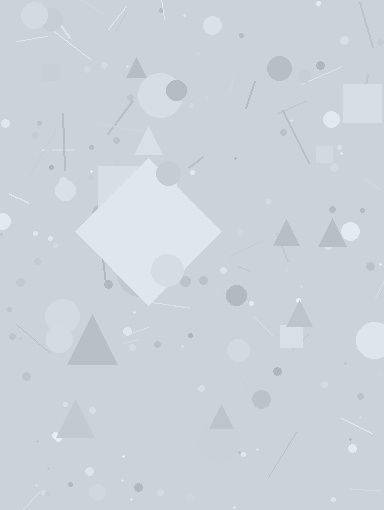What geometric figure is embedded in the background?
A diamond is embedded in the background.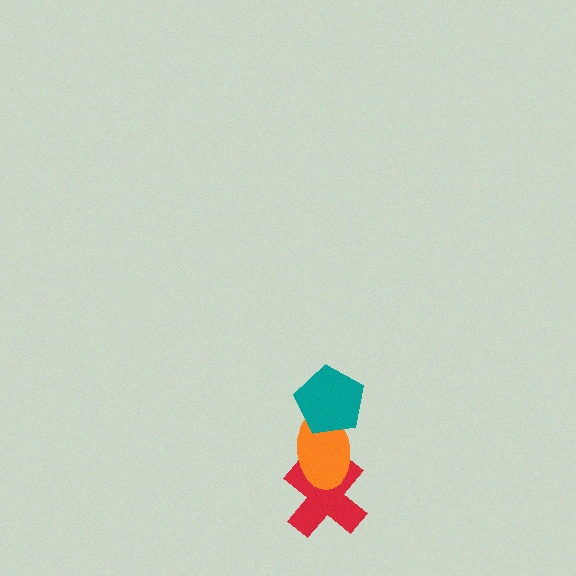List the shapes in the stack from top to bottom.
From top to bottom: the teal pentagon, the orange ellipse, the red cross.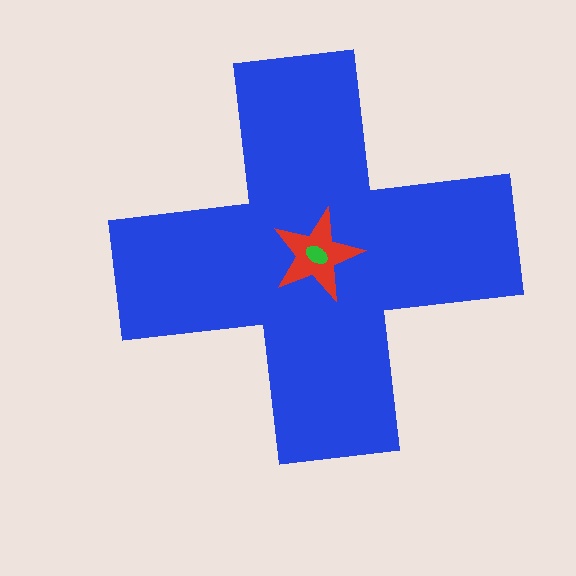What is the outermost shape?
The blue cross.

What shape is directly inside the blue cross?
The red star.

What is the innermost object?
The green ellipse.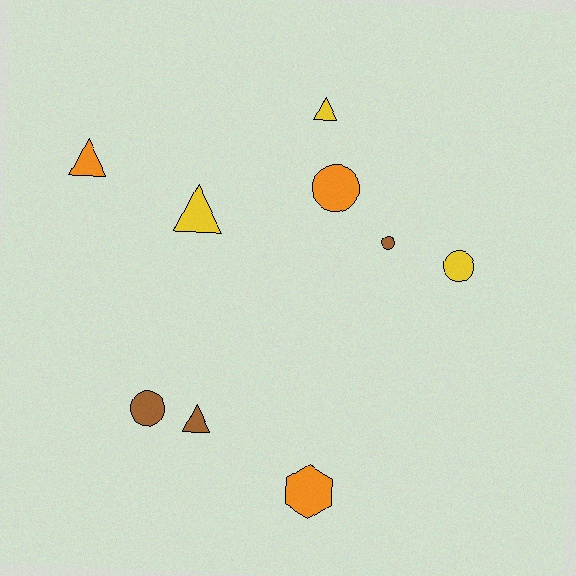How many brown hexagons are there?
There are no brown hexagons.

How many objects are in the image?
There are 9 objects.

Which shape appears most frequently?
Circle, with 4 objects.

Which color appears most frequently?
Orange, with 3 objects.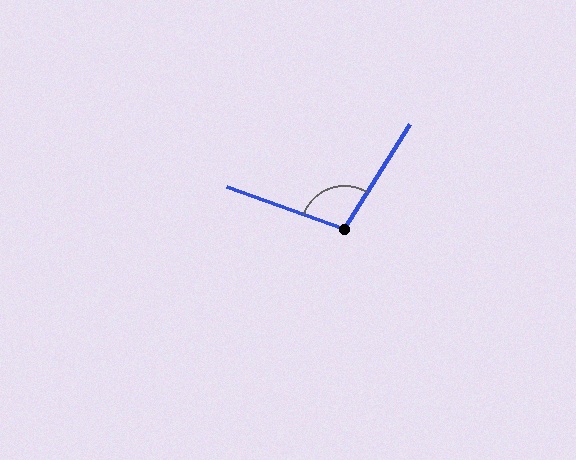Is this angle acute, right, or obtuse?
It is obtuse.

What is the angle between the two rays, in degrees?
Approximately 102 degrees.